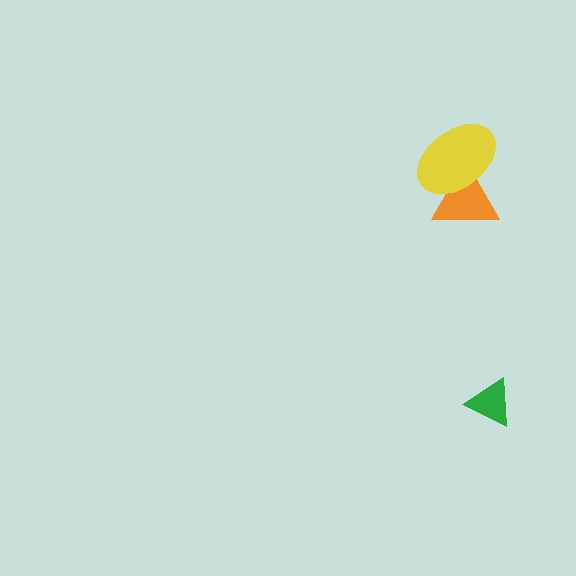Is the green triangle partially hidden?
No, no other shape covers it.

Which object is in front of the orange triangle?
The yellow ellipse is in front of the orange triangle.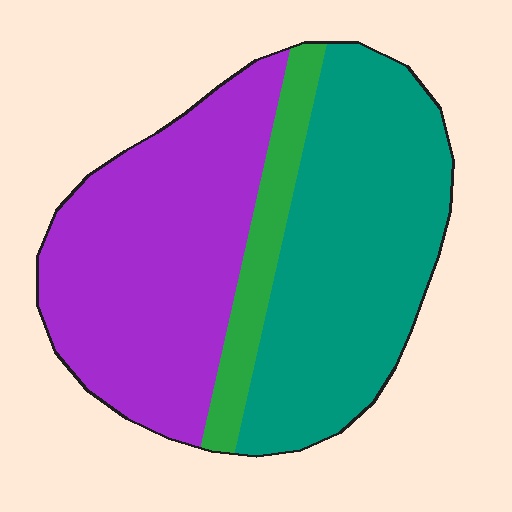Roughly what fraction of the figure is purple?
Purple takes up between a quarter and a half of the figure.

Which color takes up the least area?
Green, at roughly 10%.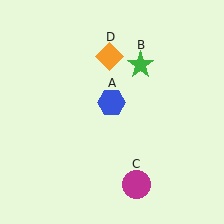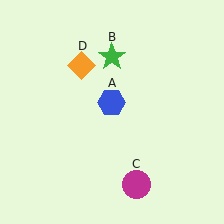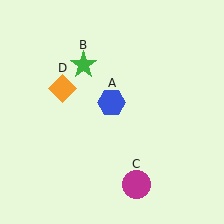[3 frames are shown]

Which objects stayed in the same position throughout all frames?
Blue hexagon (object A) and magenta circle (object C) remained stationary.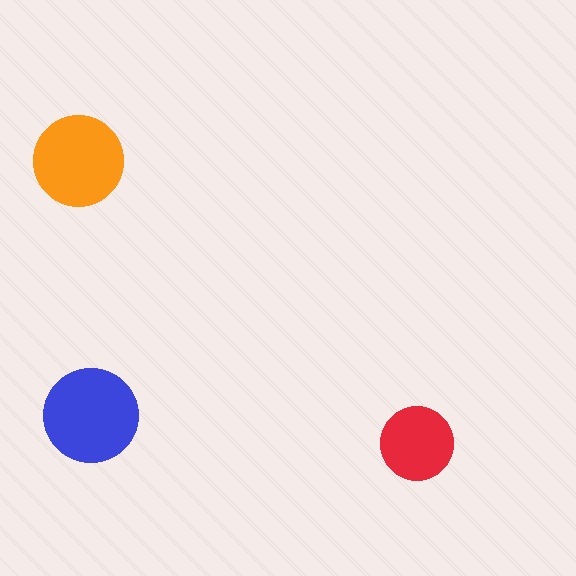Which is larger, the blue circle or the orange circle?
The blue one.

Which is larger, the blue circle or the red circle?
The blue one.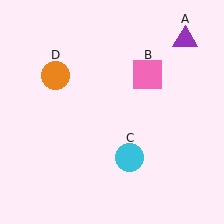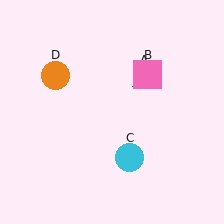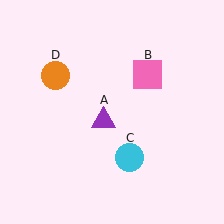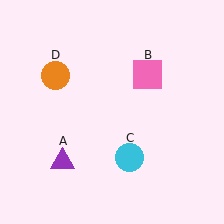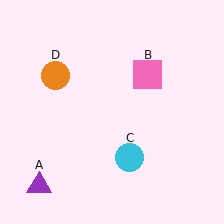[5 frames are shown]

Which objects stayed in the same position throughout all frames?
Pink square (object B) and cyan circle (object C) and orange circle (object D) remained stationary.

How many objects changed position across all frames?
1 object changed position: purple triangle (object A).